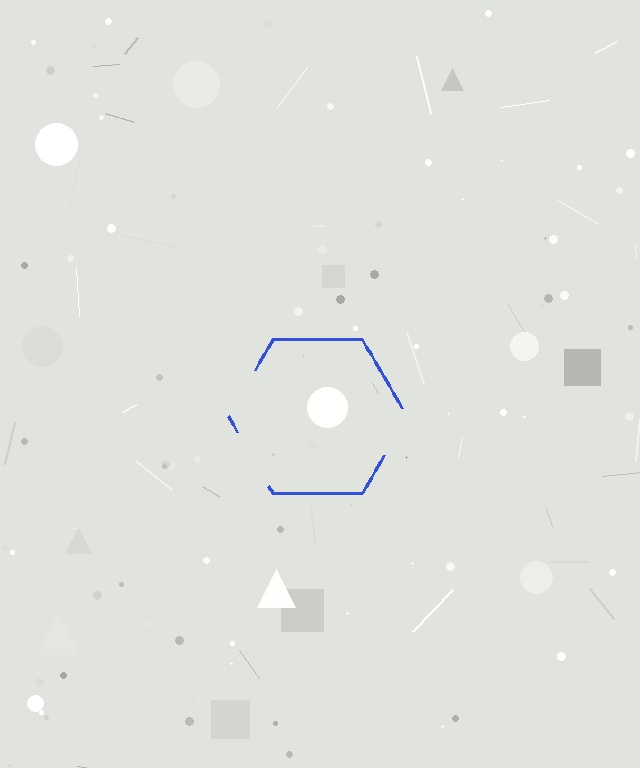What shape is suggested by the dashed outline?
The dashed outline suggests a hexagon.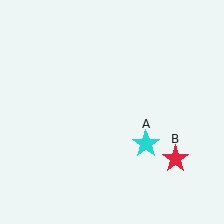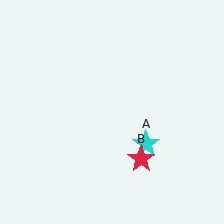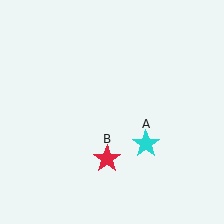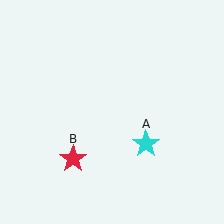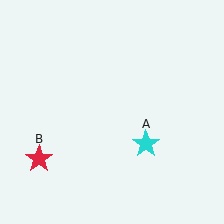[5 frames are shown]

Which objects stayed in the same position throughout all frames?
Cyan star (object A) remained stationary.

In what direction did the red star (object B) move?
The red star (object B) moved left.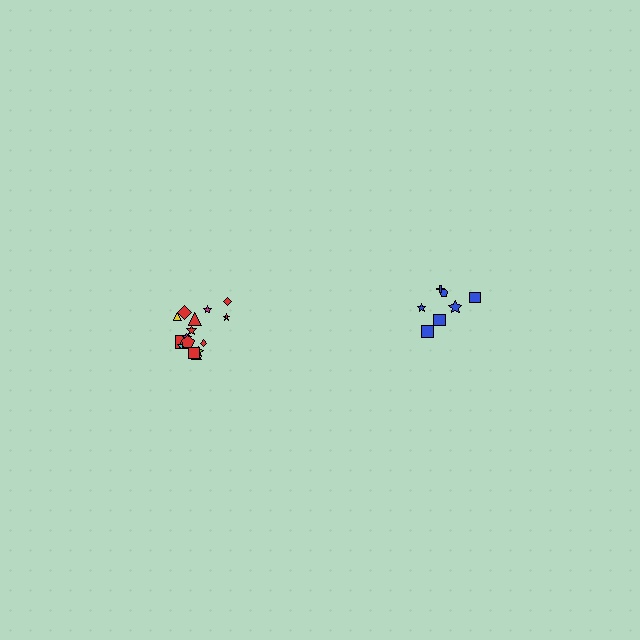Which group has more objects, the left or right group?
The left group.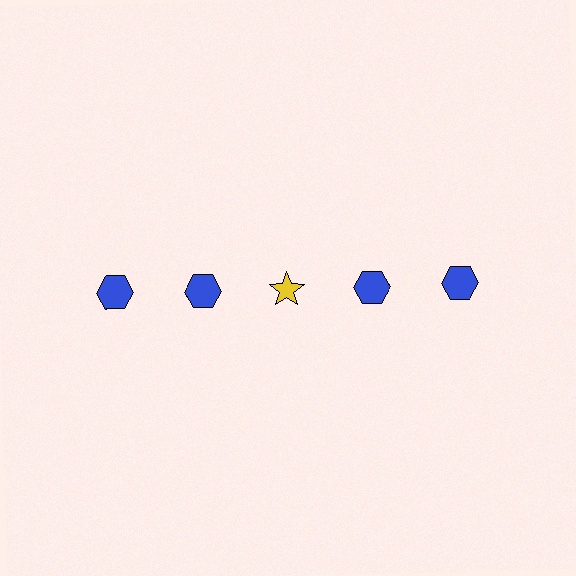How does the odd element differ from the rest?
It differs in both color (yellow instead of blue) and shape (star instead of hexagon).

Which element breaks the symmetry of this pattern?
The yellow star in the top row, center column breaks the symmetry. All other shapes are blue hexagons.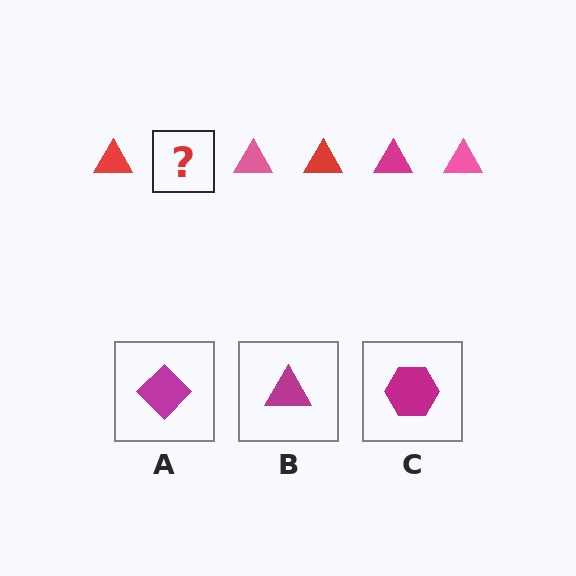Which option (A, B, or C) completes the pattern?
B.